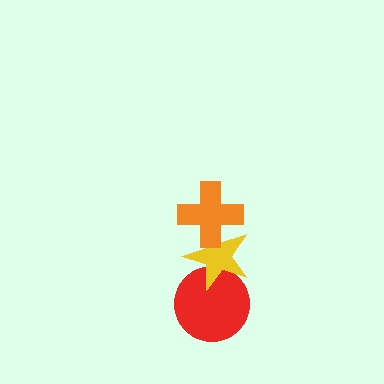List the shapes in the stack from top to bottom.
From top to bottom: the orange cross, the yellow star, the red circle.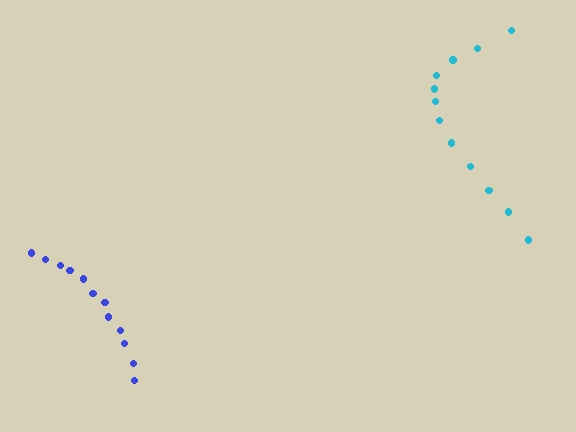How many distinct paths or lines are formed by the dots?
There are 2 distinct paths.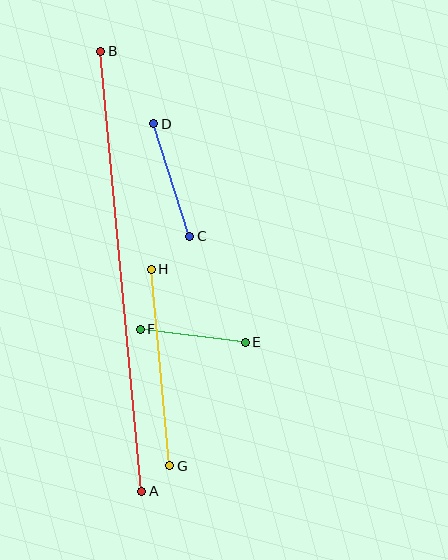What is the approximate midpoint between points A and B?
The midpoint is at approximately (121, 271) pixels.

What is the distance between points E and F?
The distance is approximately 106 pixels.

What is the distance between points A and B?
The distance is approximately 442 pixels.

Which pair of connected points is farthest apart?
Points A and B are farthest apart.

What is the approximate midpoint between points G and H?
The midpoint is at approximately (160, 367) pixels.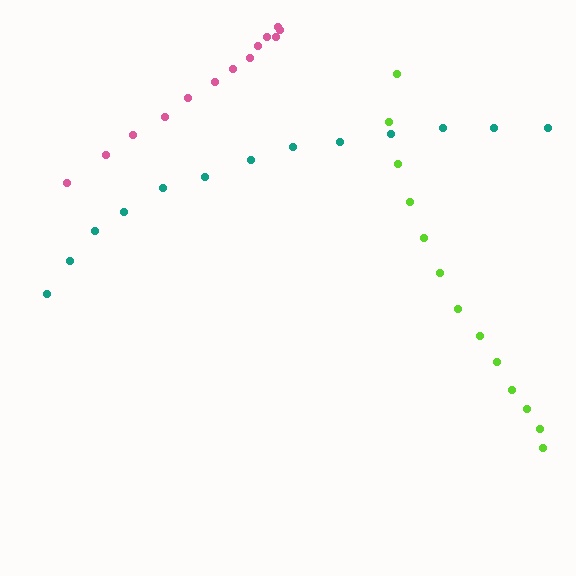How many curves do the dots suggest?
There are 3 distinct paths.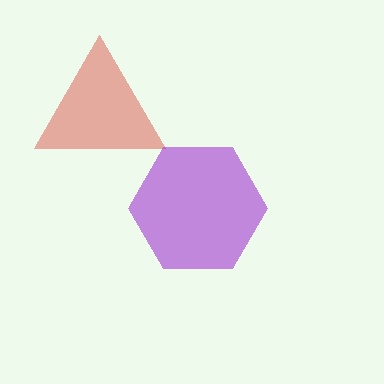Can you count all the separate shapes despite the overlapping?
Yes, there are 2 separate shapes.